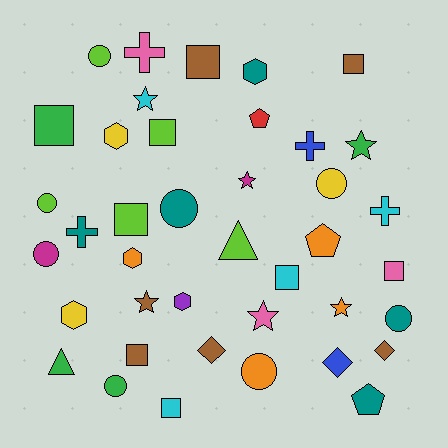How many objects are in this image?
There are 40 objects.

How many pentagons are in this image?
There are 3 pentagons.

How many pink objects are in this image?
There are 3 pink objects.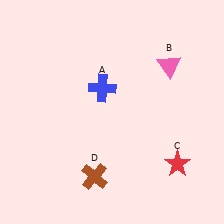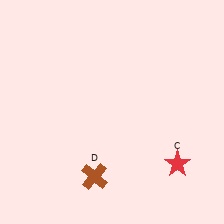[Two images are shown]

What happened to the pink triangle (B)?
The pink triangle (B) was removed in Image 2. It was in the top-right area of Image 1.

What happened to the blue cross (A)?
The blue cross (A) was removed in Image 2. It was in the top-left area of Image 1.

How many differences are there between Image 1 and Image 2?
There are 2 differences between the two images.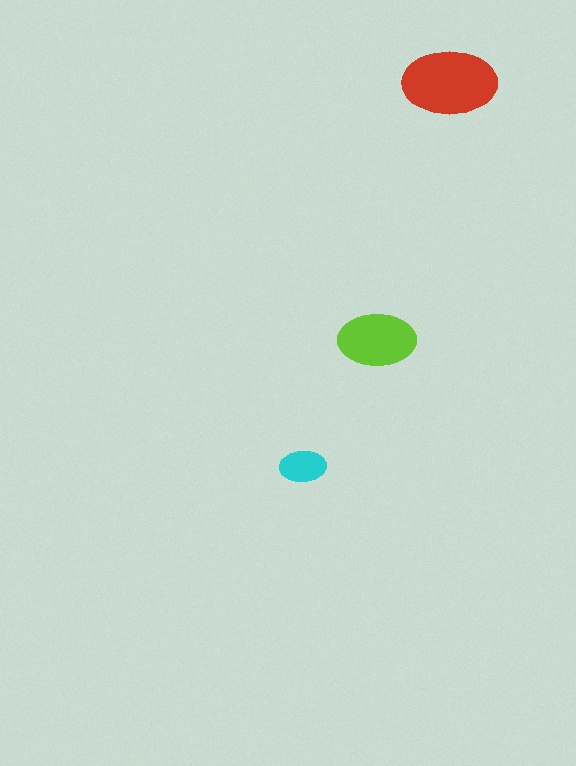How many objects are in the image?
There are 3 objects in the image.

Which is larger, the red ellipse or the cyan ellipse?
The red one.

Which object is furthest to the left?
The cyan ellipse is leftmost.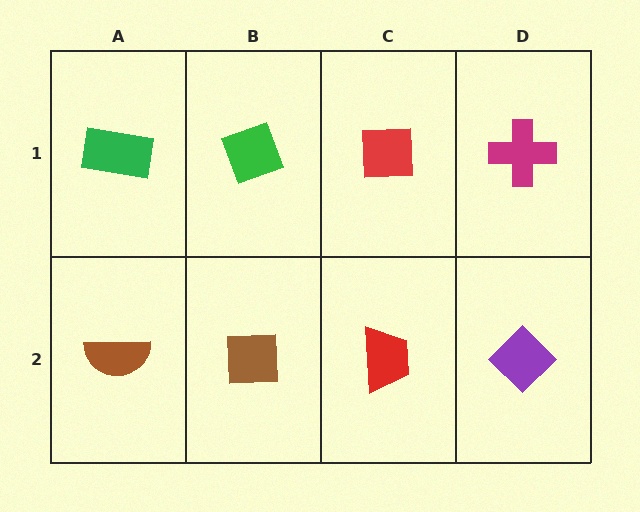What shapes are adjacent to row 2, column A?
A green rectangle (row 1, column A), a brown square (row 2, column B).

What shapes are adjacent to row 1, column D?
A purple diamond (row 2, column D), a red square (row 1, column C).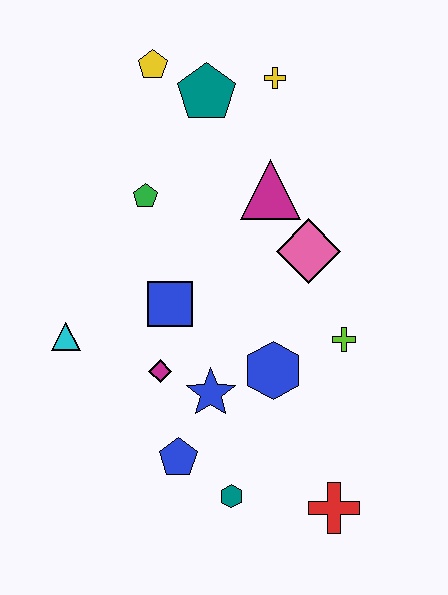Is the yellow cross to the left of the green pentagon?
No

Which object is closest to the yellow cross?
The teal pentagon is closest to the yellow cross.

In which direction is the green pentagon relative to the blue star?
The green pentagon is above the blue star.